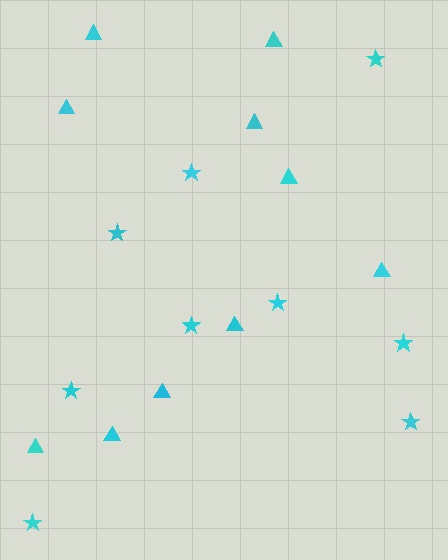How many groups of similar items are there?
There are 2 groups: one group of triangles (10) and one group of stars (9).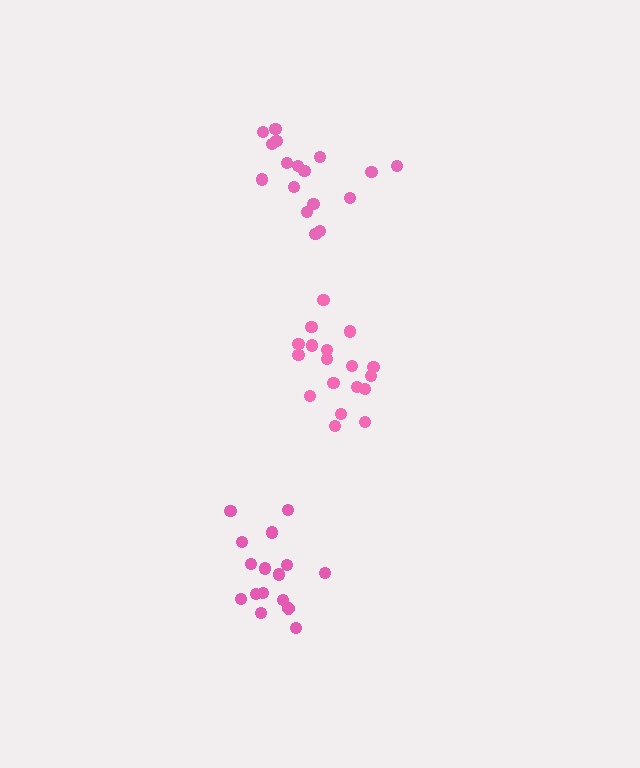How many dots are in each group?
Group 1: 18 dots, Group 2: 17 dots, Group 3: 16 dots (51 total).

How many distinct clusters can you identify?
There are 3 distinct clusters.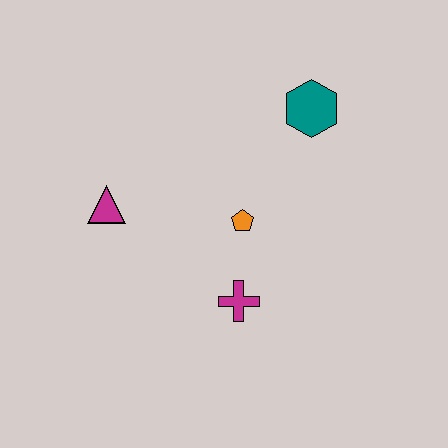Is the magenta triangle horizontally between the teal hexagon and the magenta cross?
No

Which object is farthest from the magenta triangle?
The teal hexagon is farthest from the magenta triangle.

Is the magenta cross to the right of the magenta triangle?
Yes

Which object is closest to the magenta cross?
The orange pentagon is closest to the magenta cross.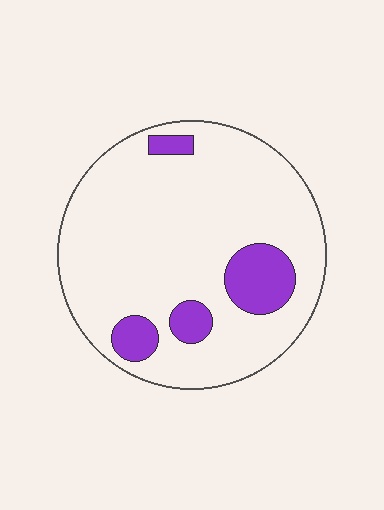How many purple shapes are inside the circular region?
4.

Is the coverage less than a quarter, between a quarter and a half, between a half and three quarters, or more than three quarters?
Less than a quarter.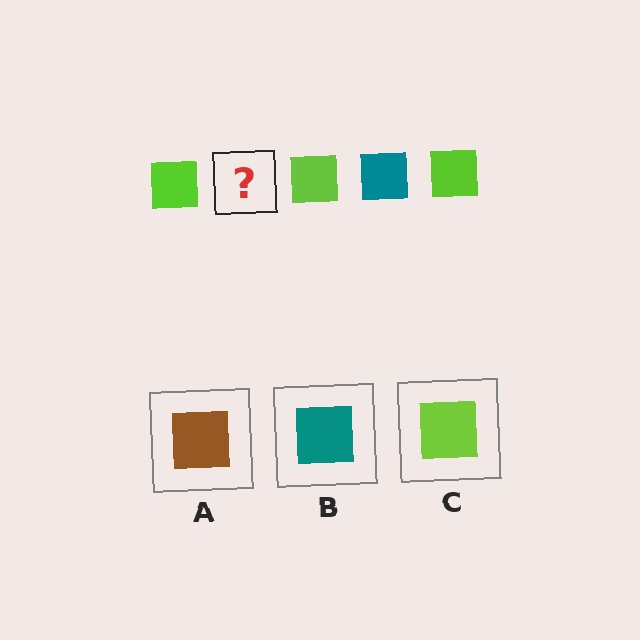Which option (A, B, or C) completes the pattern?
B.